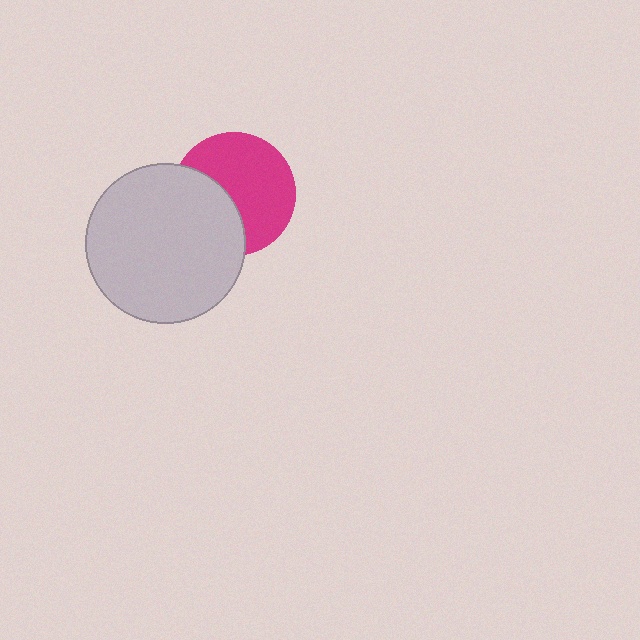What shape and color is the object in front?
The object in front is a light gray circle.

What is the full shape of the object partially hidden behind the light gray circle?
The partially hidden object is a magenta circle.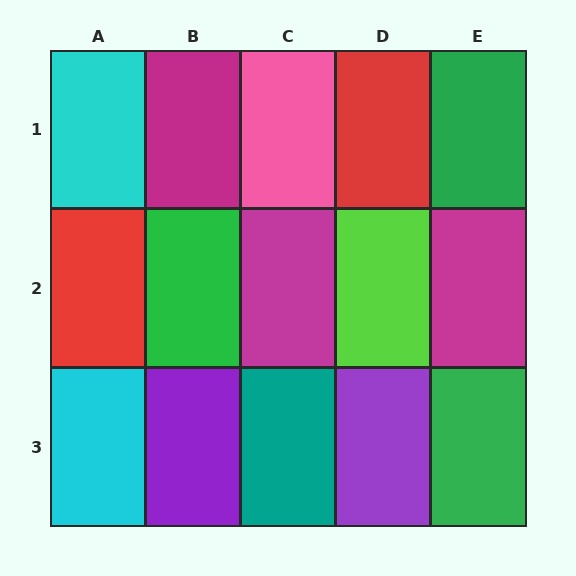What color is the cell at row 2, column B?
Green.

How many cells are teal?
1 cell is teal.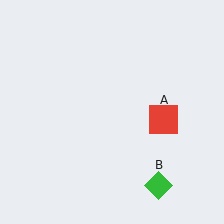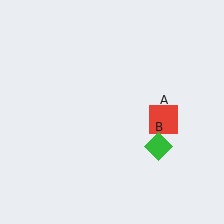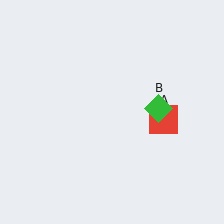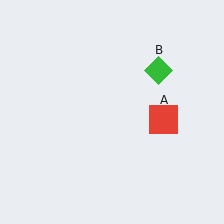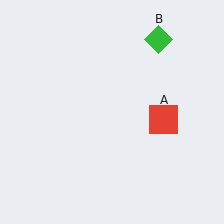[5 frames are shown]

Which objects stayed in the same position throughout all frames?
Red square (object A) remained stationary.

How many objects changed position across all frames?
1 object changed position: green diamond (object B).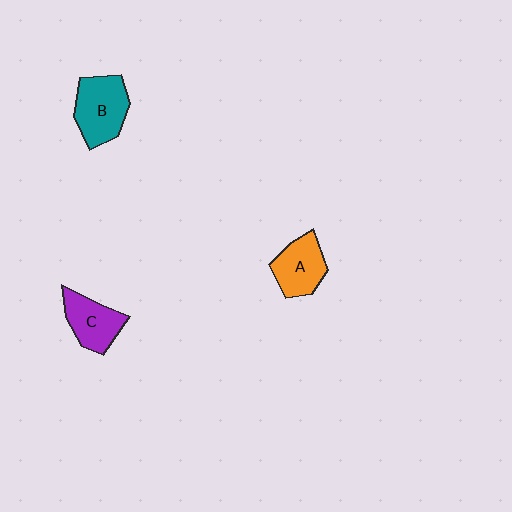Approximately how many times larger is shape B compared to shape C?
Approximately 1.2 times.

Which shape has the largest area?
Shape B (teal).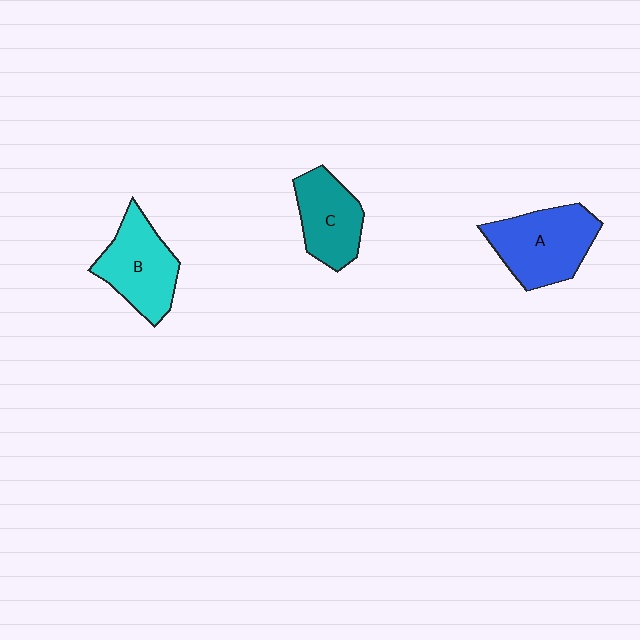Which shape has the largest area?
Shape A (blue).